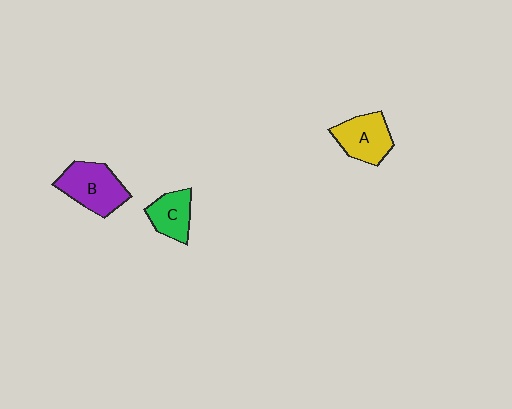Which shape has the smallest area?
Shape C (green).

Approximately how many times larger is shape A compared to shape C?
Approximately 1.3 times.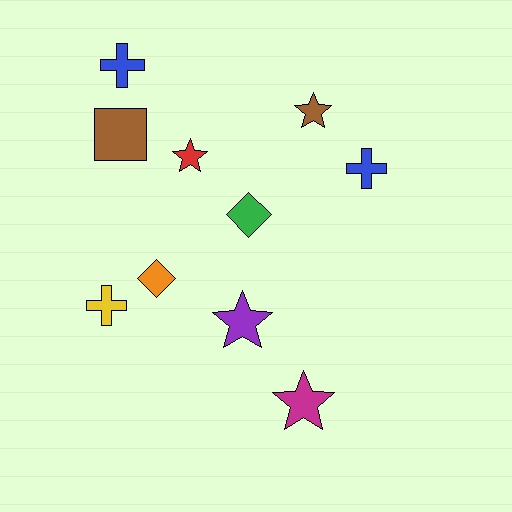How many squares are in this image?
There is 1 square.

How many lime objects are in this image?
There are no lime objects.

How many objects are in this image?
There are 10 objects.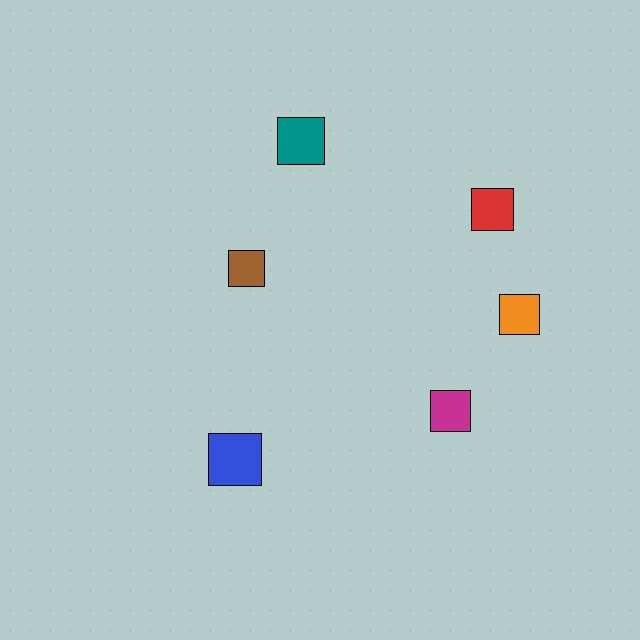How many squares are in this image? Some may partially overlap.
There are 6 squares.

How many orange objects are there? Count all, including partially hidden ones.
There is 1 orange object.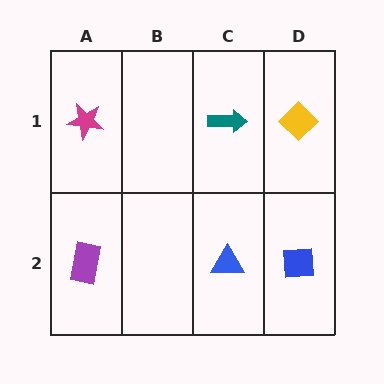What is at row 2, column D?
A blue square.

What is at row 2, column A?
A purple rectangle.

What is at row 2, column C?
A blue triangle.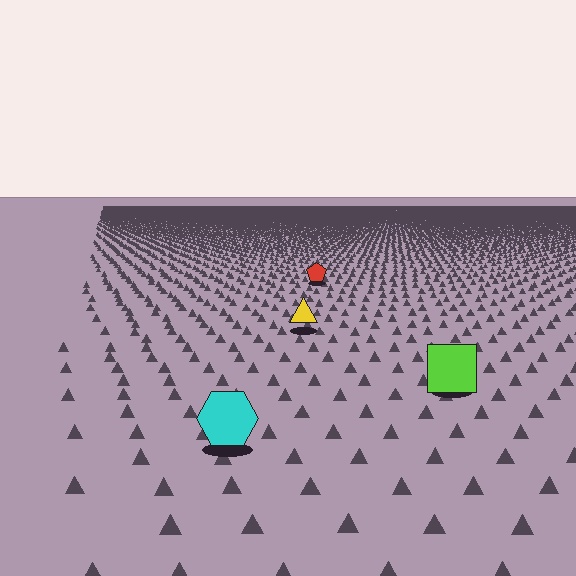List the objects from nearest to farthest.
From nearest to farthest: the cyan hexagon, the lime square, the yellow triangle, the red pentagon.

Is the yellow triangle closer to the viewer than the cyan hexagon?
No. The cyan hexagon is closer — you can tell from the texture gradient: the ground texture is coarser near it.